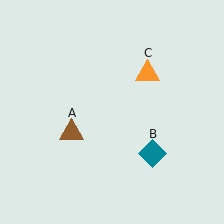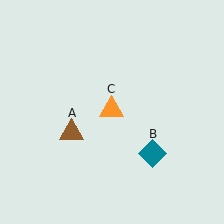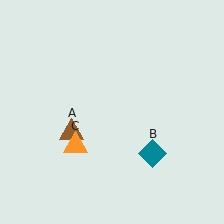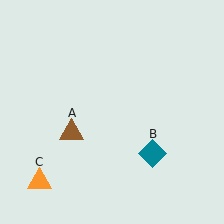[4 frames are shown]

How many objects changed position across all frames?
1 object changed position: orange triangle (object C).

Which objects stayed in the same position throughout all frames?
Brown triangle (object A) and teal diamond (object B) remained stationary.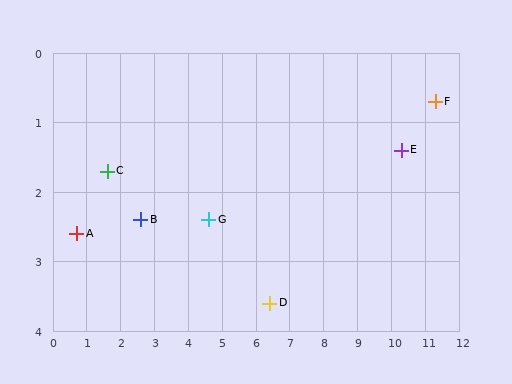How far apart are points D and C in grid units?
Points D and C are about 5.2 grid units apart.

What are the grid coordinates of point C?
Point C is at approximately (1.6, 1.7).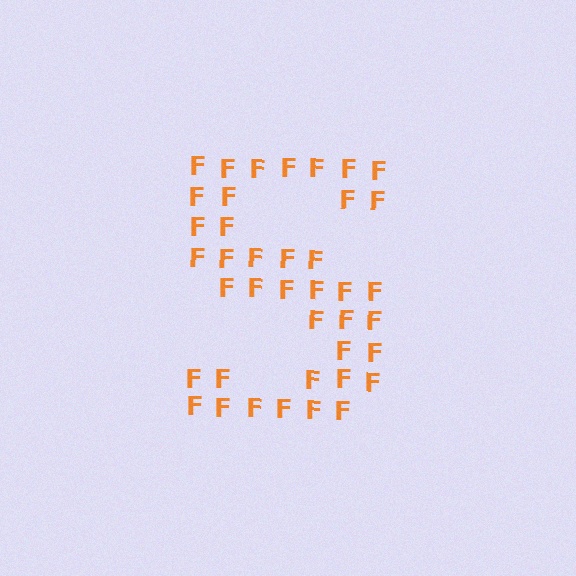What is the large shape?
The large shape is the letter S.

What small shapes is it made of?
It is made of small letter F's.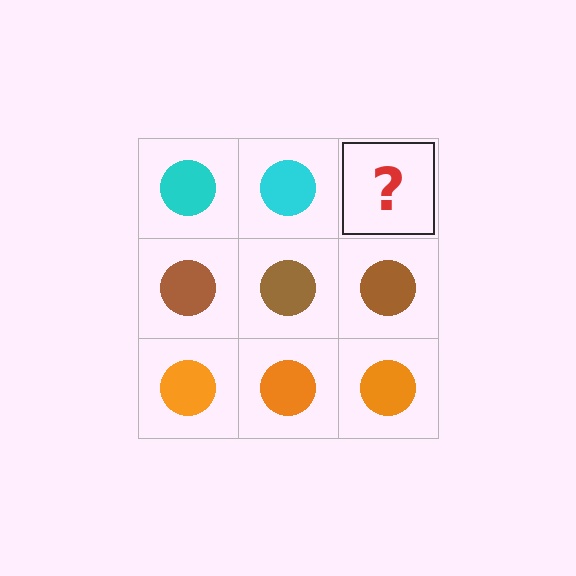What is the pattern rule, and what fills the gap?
The rule is that each row has a consistent color. The gap should be filled with a cyan circle.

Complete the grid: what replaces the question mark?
The question mark should be replaced with a cyan circle.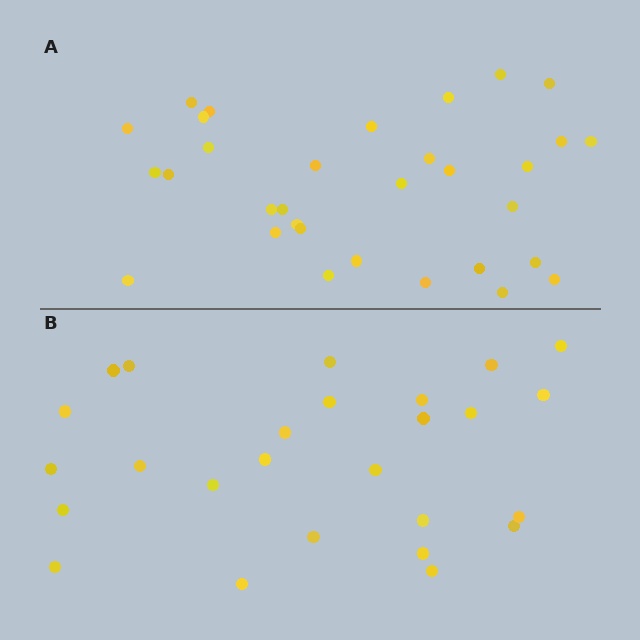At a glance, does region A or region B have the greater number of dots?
Region A (the top region) has more dots.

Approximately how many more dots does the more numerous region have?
Region A has about 6 more dots than region B.